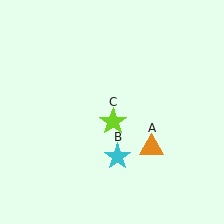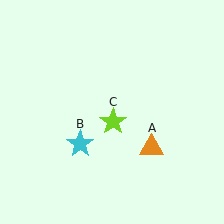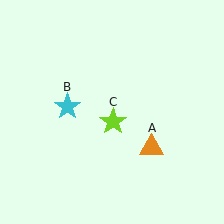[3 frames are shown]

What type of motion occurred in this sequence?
The cyan star (object B) rotated clockwise around the center of the scene.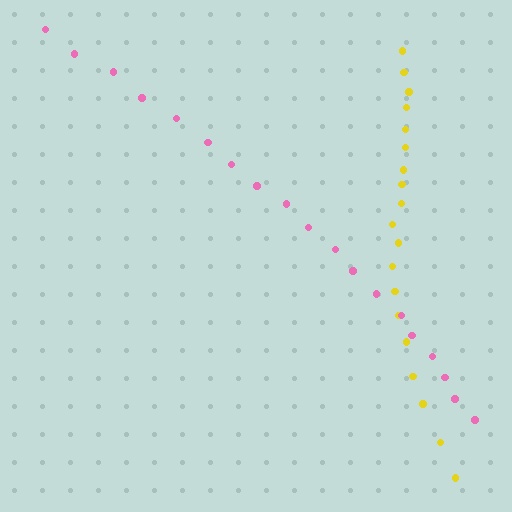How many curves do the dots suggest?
There are 2 distinct paths.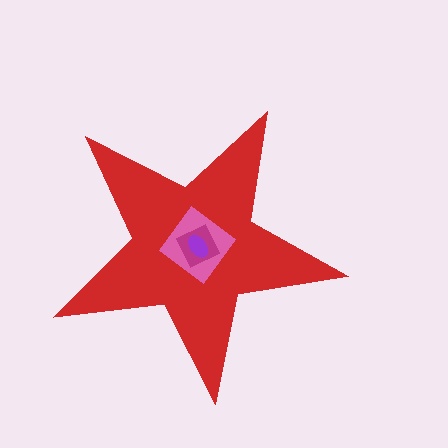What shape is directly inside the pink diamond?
The magenta diamond.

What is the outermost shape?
The red star.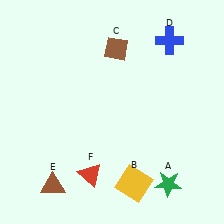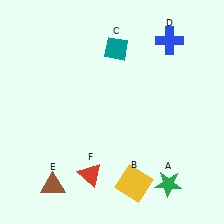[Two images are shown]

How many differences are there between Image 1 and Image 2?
There is 1 difference between the two images.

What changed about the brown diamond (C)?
In Image 1, C is brown. In Image 2, it changed to teal.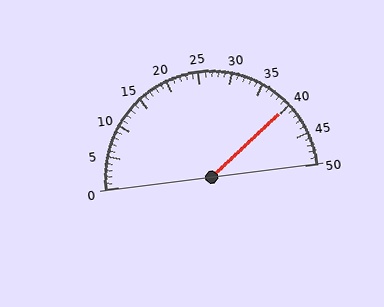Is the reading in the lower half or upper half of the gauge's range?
The reading is in the upper half of the range (0 to 50).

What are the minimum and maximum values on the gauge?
The gauge ranges from 0 to 50.